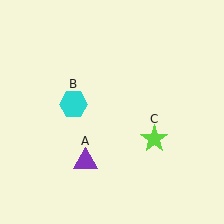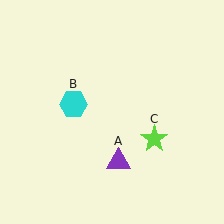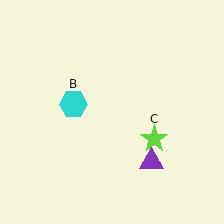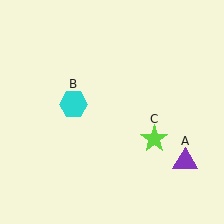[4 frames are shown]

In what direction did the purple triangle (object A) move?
The purple triangle (object A) moved right.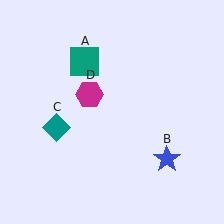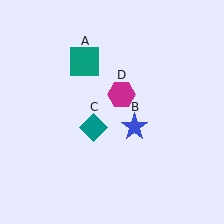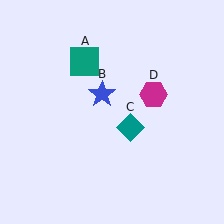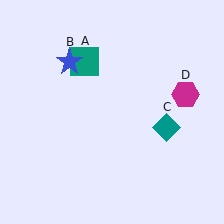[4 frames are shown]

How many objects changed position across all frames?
3 objects changed position: blue star (object B), teal diamond (object C), magenta hexagon (object D).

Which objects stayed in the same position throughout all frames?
Teal square (object A) remained stationary.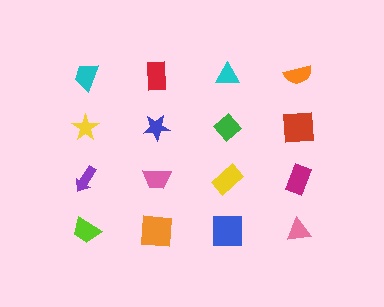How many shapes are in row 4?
4 shapes.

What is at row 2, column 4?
A red square.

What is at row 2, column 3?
A green diamond.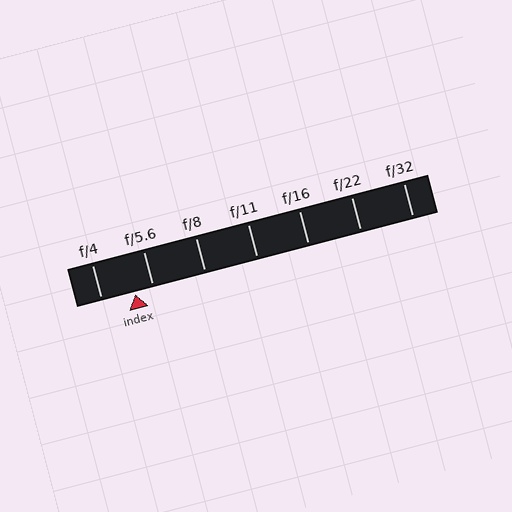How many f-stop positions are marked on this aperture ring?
There are 7 f-stop positions marked.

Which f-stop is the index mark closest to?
The index mark is closest to f/5.6.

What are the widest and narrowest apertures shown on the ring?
The widest aperture shown is f/4 and the narrowest is f/32.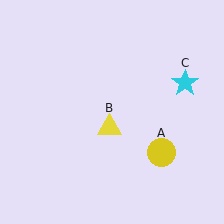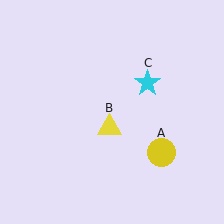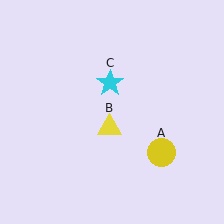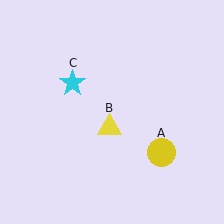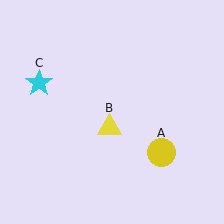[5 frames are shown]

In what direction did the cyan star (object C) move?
The cyan star (object C) moved left.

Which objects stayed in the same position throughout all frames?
Yellow circle (object A) and yellow triangle (object B) remained stationary.